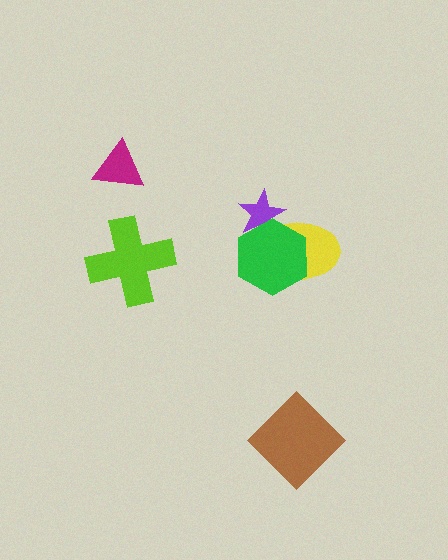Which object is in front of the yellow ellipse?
The green hexagon is in front of the yellow ellipse.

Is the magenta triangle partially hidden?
No, no other shape covers it.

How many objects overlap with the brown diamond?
0 objects overlap with the brown diamond.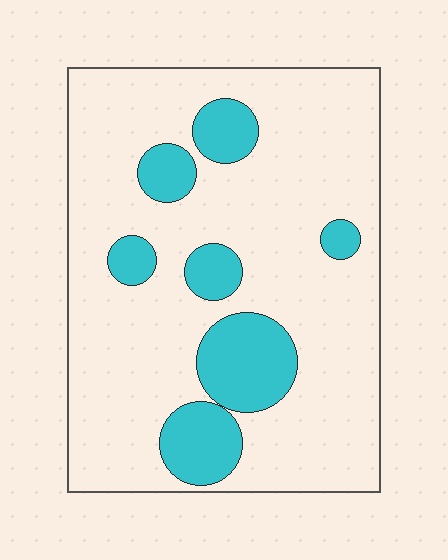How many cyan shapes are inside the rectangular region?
7.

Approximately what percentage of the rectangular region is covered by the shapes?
Approximately 20%.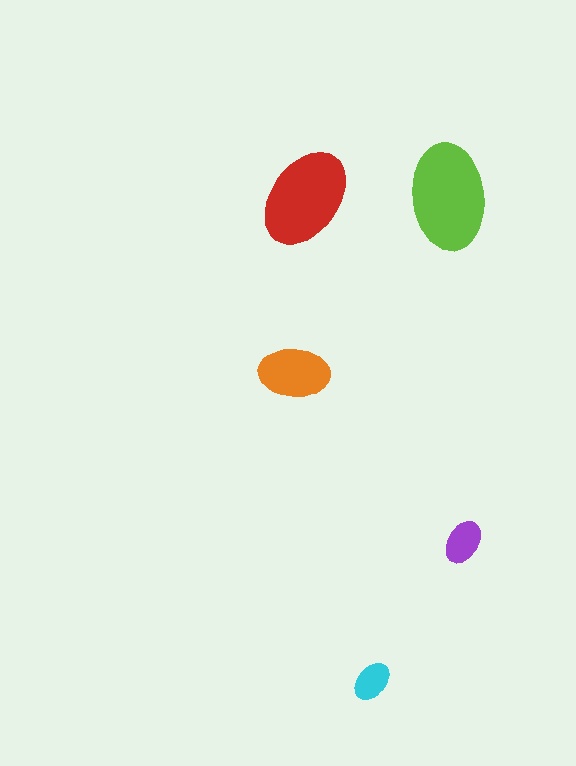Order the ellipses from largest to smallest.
the lime one, the red one, the orange one, the purple one, the cyan one.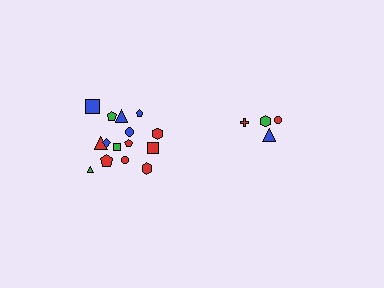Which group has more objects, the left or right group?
The left group.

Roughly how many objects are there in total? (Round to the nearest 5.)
Roughly 20 objects in total.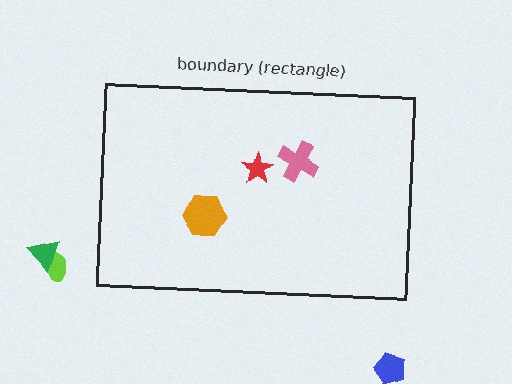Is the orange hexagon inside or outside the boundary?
Inside.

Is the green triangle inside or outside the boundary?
Outside.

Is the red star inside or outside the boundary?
Inside.